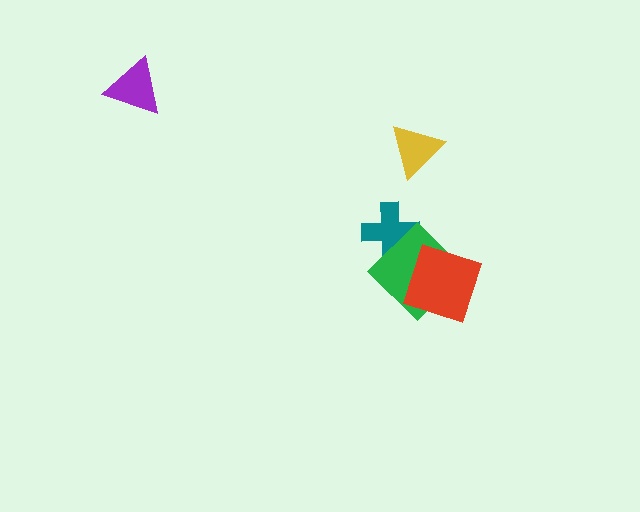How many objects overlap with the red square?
1 object overlaps with the red square.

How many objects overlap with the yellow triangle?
0 objects overlap with the yellow triangle.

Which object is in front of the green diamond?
The red square is in front of the green diamond.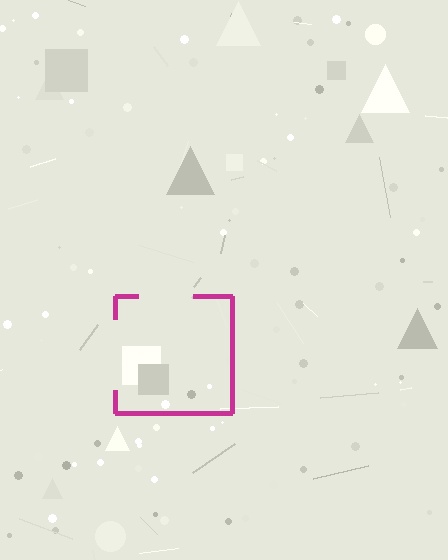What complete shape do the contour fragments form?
The contour fragments form a square.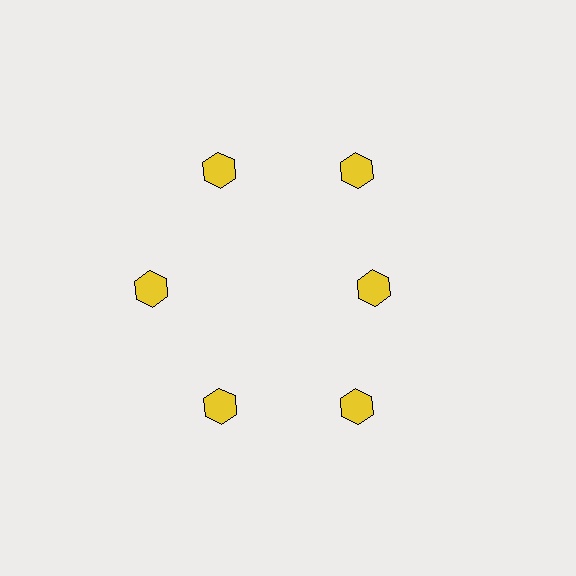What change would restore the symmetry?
The symmetry would be restored by moving it outward, back onto the ring so that all 6 hexagons sit at equal angles and equal distance from the center.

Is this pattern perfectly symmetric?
No. The 6 yellow hexagons are arranged in a ring, but one element near the 3 o'clock position is pulled inward toward the center, breaking the 6-fold rotational symmetry.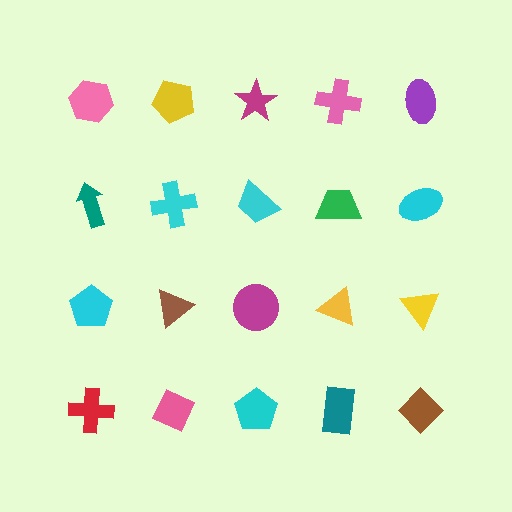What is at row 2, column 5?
A cyan ellipse.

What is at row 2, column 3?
A cyan trapezoid.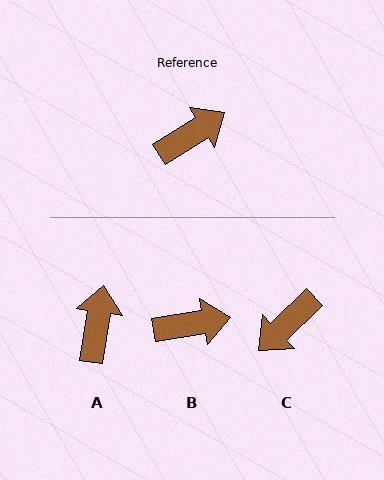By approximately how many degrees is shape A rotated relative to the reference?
Approximately 49 degrees counter-clockwise.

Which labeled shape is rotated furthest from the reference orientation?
C, about 169 degrees away.